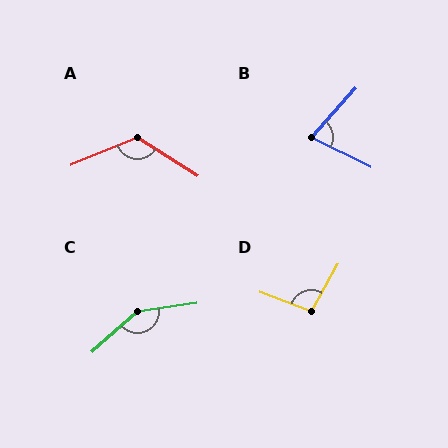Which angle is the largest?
C, at approximately 146 degrees.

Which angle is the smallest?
B, at approximately 74 degrees.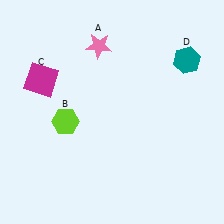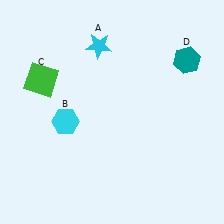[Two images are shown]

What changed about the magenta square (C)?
In Image 1, C is magenta. In Image 2, it changed to green.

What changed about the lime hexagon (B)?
In Image 1, B is lime. In Image 2, it changed to cyan.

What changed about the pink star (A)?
In Image 1, A is pink. In Image 2, it changed to cyan.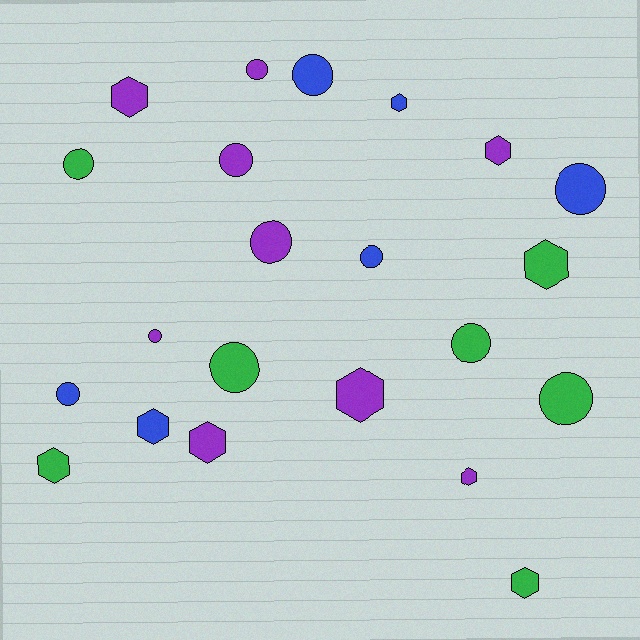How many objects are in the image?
There are 22 objects.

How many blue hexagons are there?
There are 2 blue hexagons.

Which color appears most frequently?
Purple, with 9 objects.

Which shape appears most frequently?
Circle, with 12 objects.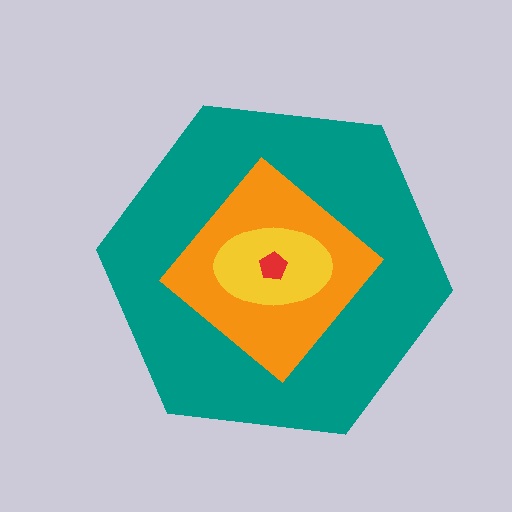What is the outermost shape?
The teal hexagon.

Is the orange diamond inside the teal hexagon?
Yes.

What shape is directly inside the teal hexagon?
The orange diamond.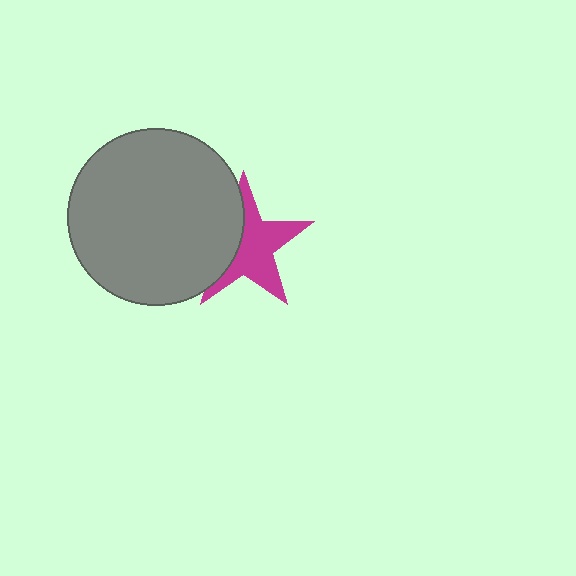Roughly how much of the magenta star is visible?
About half of it is visible (roughly 62%).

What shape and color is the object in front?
The object in front is a gray circle.